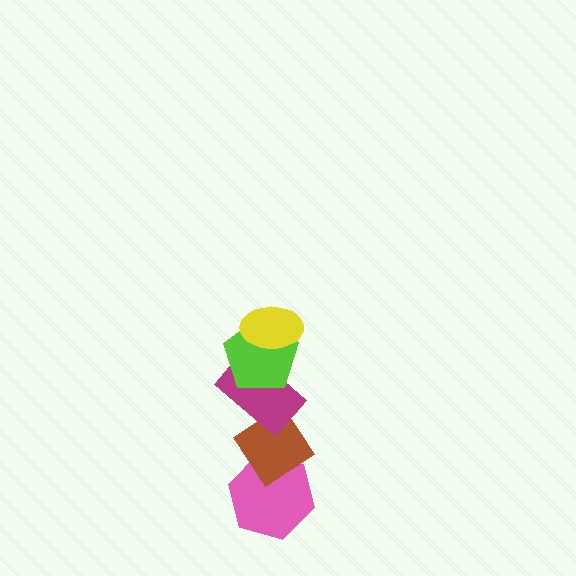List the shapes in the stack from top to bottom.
From top to bottom: the yellow ellipse, the lime pentagon, the magenta rectangle, the brown diamond, the pink hexagon.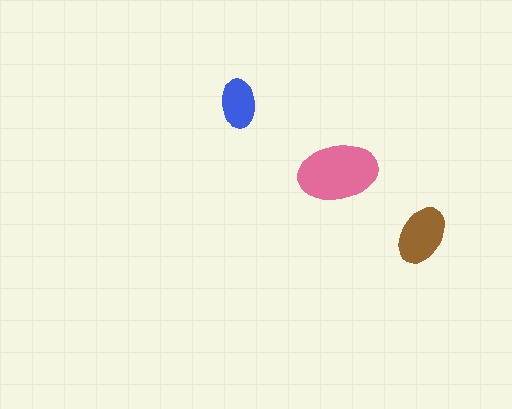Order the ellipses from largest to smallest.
the pink one, the brown one, the blue one.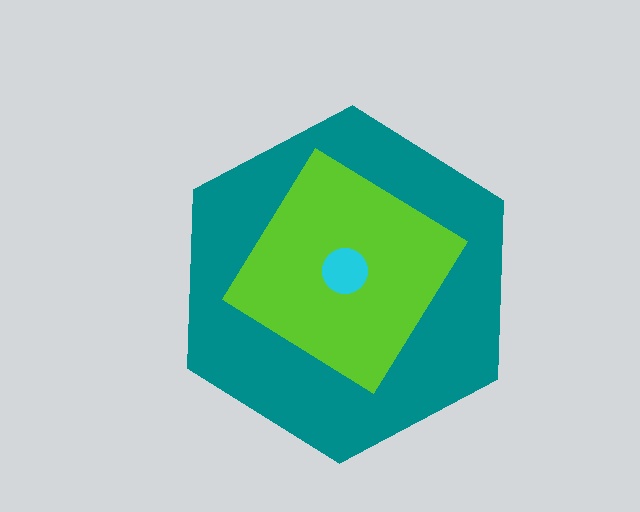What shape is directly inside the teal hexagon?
The lime diamond.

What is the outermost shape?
The teal hexagon.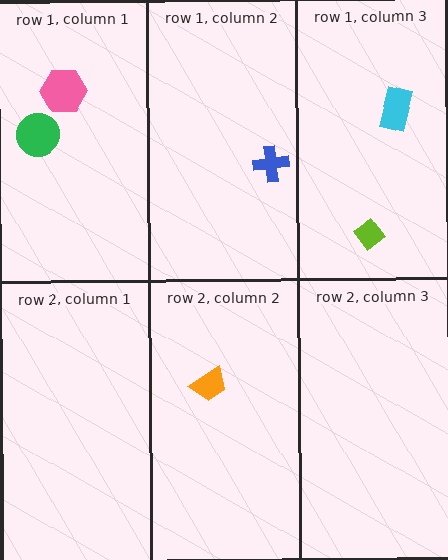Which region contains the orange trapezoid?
The row 2, column 2 region.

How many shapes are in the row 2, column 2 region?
1.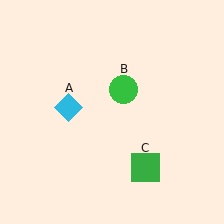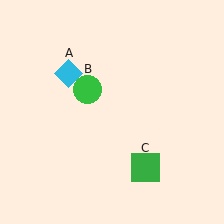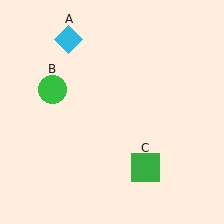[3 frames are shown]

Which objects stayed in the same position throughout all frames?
Green square (object C) remained stationary.